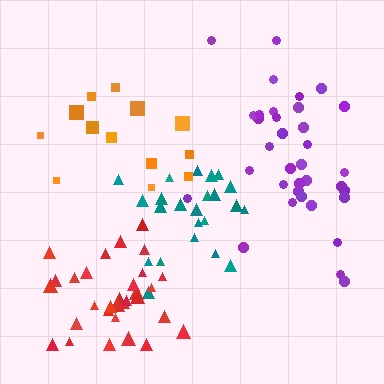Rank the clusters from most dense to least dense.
red, teal, purple, orange.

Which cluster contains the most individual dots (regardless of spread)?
Purple (35).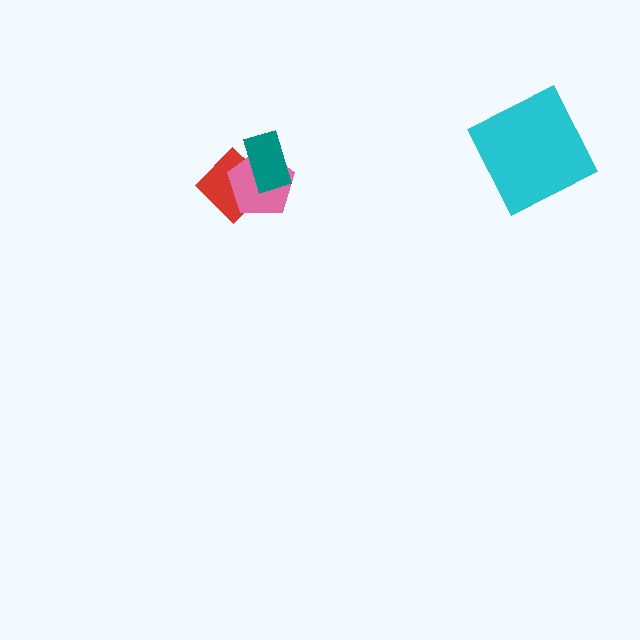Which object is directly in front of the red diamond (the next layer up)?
The pink pentagon is directly in front of the red diamond.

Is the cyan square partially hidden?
No, no other shape covers it.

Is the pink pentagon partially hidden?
Yes, it is partially covered by another shape.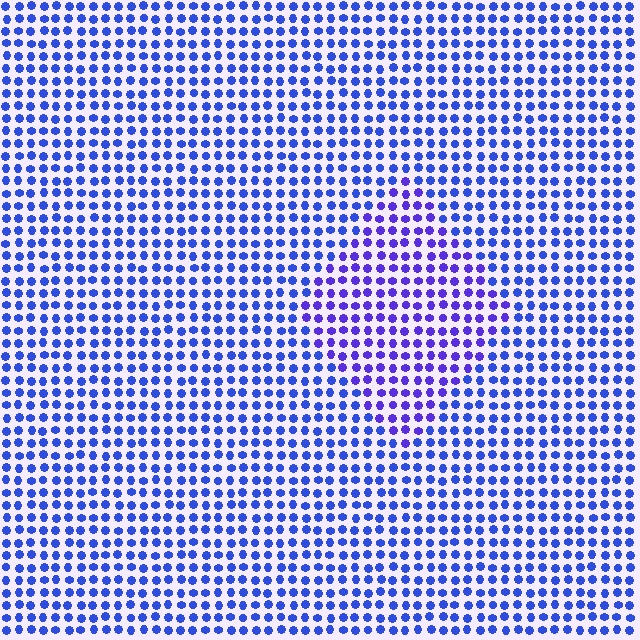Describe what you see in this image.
The image is filled with small blue elements in a uniform arrangement. A diamond-shaped region is visible where the elements are tinted to a slightly different hue, forming a subtle color boundary.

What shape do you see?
I see a diamond.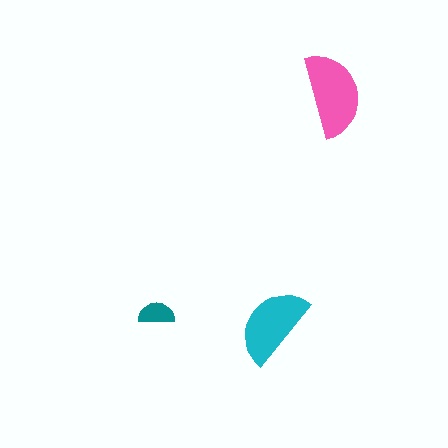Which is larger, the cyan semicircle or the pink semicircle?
The pink one.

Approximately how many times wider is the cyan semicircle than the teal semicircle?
About 2 times wider.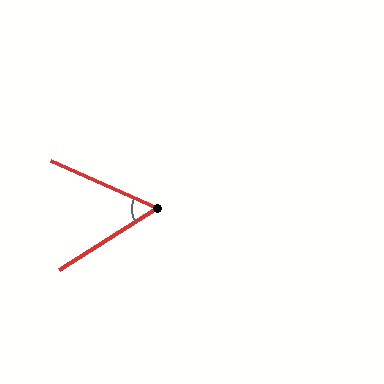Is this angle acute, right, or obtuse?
It is acute.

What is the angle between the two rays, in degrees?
Approximately 56 degrees.